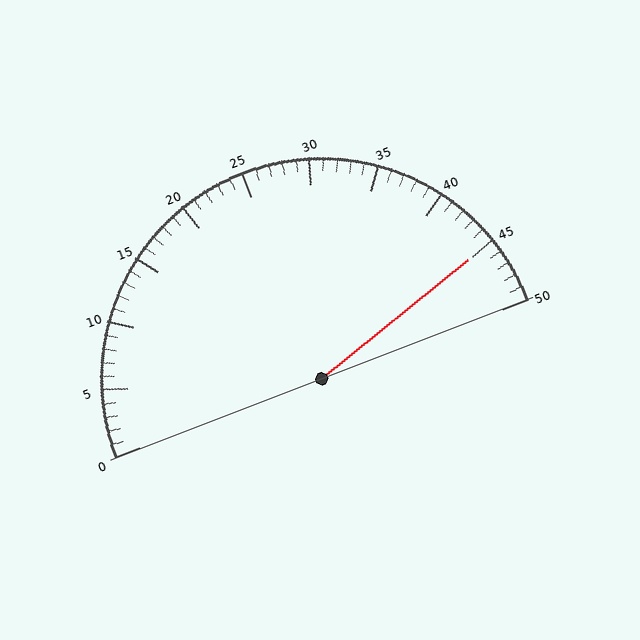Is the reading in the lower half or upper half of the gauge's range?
The reading is in the upper half of the range (0 to 50).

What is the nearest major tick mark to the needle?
The nearest major tick mark is 45.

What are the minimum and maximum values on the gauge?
The gauge ranges from 0 to 50.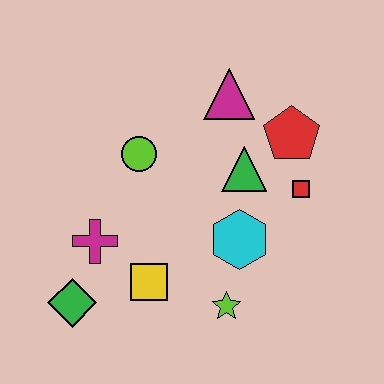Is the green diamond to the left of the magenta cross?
Yes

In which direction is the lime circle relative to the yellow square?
The lime circle is above the yellow square.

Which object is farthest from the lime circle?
The lime star is farthest from the lime circle.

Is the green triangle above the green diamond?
Yes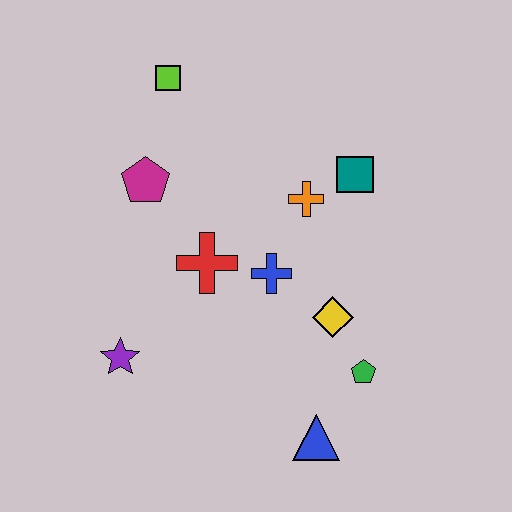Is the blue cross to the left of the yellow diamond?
Yes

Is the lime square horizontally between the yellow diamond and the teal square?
No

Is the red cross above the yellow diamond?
Yes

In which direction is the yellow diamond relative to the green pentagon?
The yellow diamond is above the green pentagon.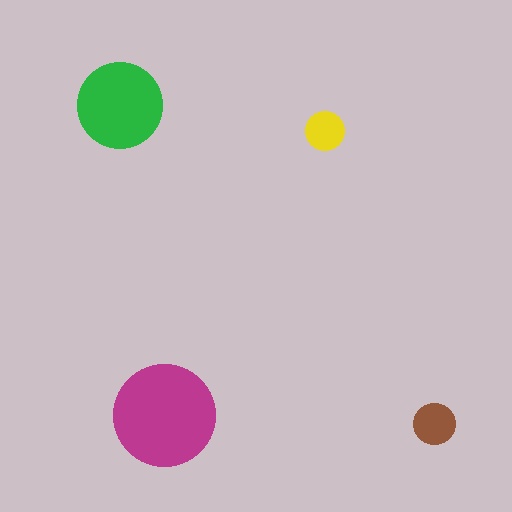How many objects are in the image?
There are 4 objects in the image.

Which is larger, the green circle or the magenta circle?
The magenta one.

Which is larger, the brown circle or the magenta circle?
The magenta one.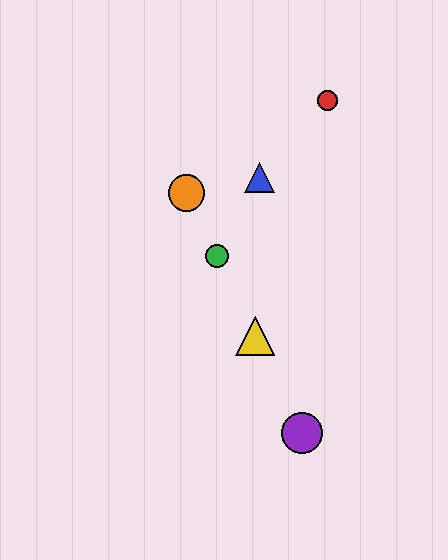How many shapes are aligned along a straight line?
4 shapes (the green circle, the yellow triangle, the purple circle, the orange circle) are aligned along a straight line.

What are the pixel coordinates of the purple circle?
The purple circle is at (302, 433).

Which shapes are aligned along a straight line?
The green circle, the yellow triangle, the purple circle, the orange circle are aligned along a straight line.